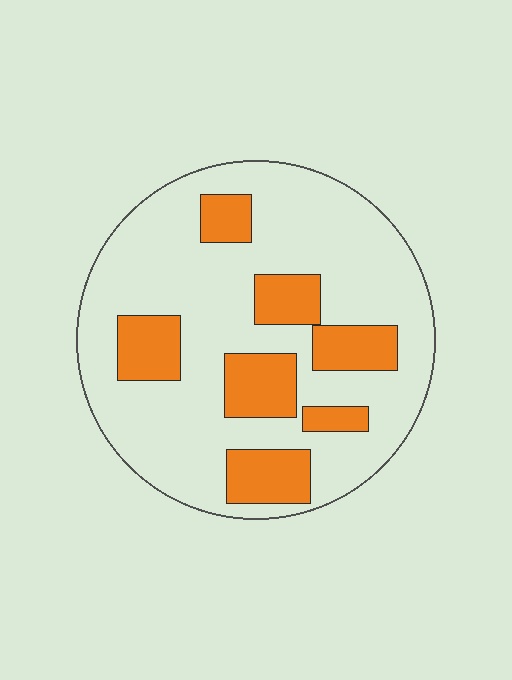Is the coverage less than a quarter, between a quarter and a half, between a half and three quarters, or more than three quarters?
Less than a quarter.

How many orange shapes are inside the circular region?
7.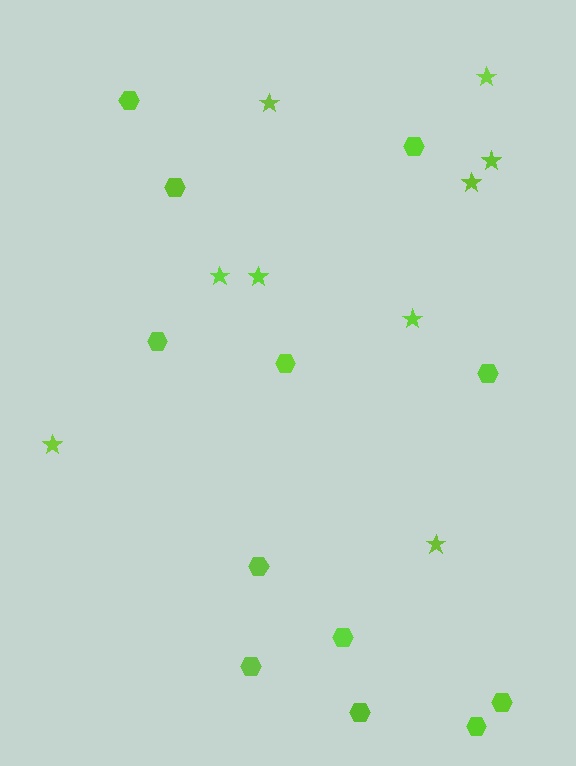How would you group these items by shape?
There are 2 groups: one group of stars (9) and one group of hexagons (12).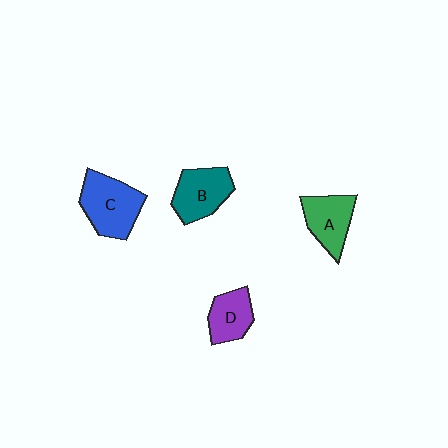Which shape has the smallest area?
Shape D (purple).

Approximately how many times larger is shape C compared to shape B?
Approximately 1.2 times.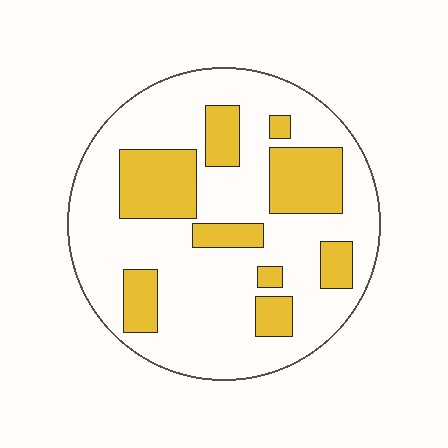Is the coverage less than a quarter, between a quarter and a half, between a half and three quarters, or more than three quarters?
Between a quarter and a half.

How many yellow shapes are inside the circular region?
9.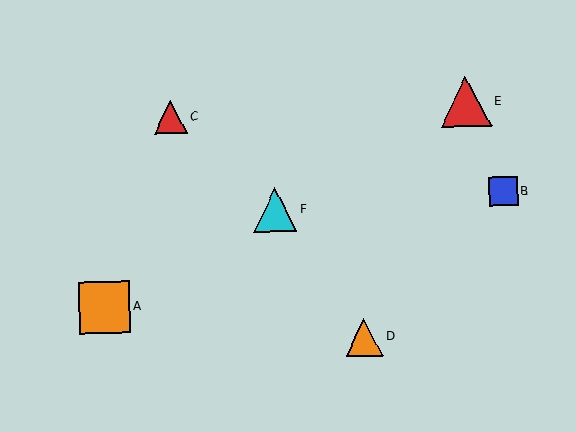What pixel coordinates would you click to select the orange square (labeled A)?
Click at (104, 307) to select the orange square A.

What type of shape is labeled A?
Shape A is an orange square.